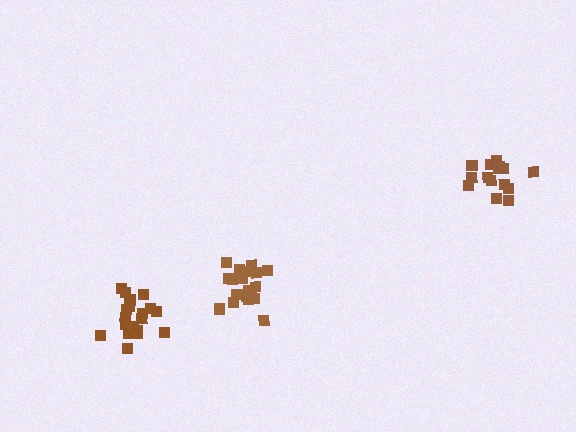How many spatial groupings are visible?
There are 3 spatial groupings.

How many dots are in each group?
Group 1: 15 dots, Group 2: 19 dots, Group 3: 20 dots (54 total).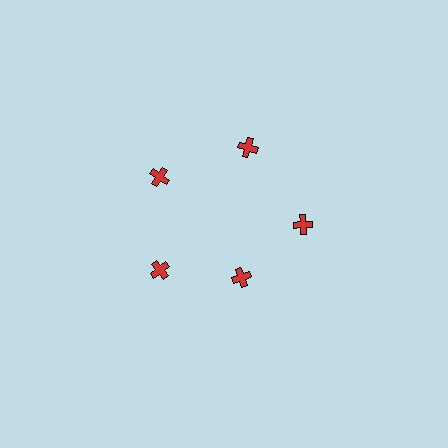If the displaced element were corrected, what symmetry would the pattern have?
It would have 5-fold rotational symmetry — the pattern would map onto itself every 72 degrees.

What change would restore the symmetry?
The symmetry would be restored by moving it outward, back onto the ring so that all 5 crosses sit at equal angles and equal distance from the center.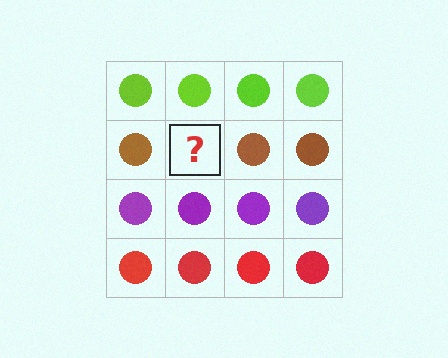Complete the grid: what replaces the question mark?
The question mark should be replaced with a brown circle.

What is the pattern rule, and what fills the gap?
The rule is that each row has a consistent color. The gap should be filled with a brown circle.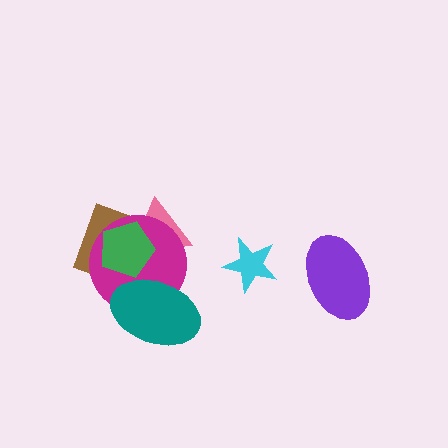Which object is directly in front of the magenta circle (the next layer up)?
The green pentagon is directly in front of the magenta circle.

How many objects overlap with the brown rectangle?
3 objects overlap with the brown rectangle.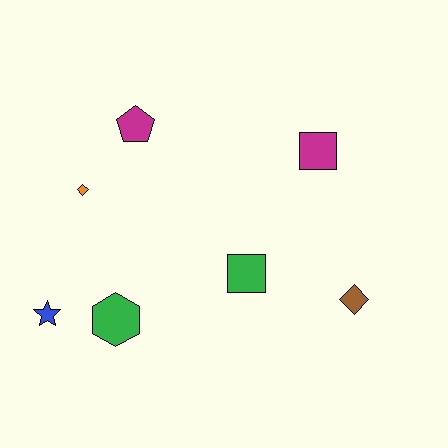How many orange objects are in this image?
There is 1 orange object.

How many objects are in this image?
There are 7 objects.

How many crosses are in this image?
There are no crosses.